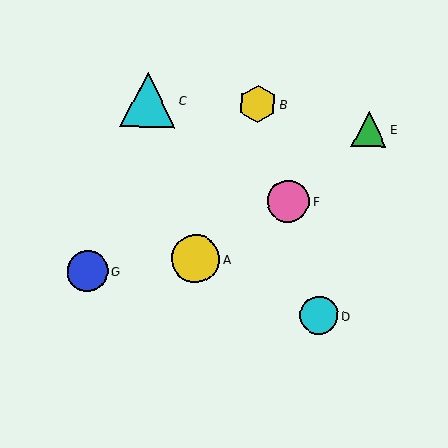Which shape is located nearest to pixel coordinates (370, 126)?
The green triangle (labeled E) at (369, 129) is nearest to that location.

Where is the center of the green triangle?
The center of the green triangle is at (369, 129).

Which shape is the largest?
The cyan triangle (labeled C) is the largest.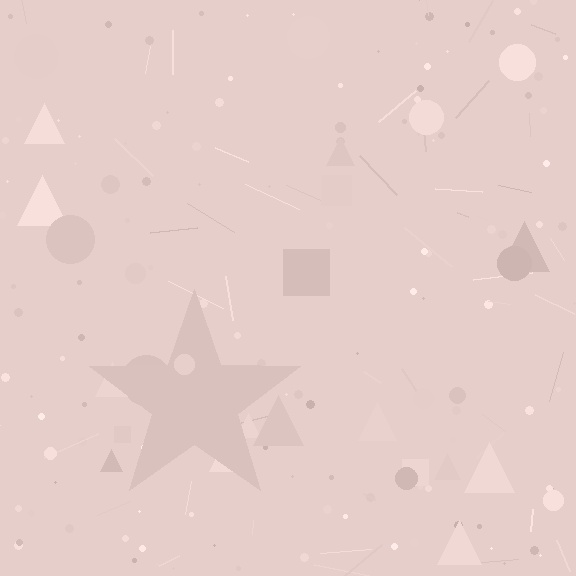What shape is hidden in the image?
A star is hidden in the image.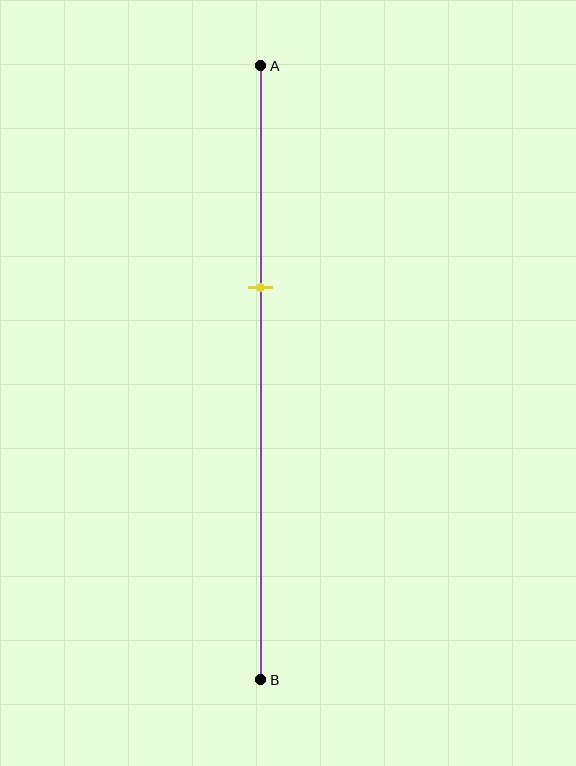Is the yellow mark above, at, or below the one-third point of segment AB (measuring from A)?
The yellow mark is approximately at the one-third point of segment AB.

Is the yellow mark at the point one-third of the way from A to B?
Yes, the mark is approximately at the one-third point.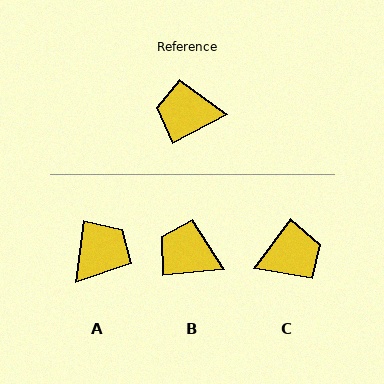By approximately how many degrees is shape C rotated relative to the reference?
Approximately 155 degrees clockwise.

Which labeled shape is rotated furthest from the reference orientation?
C, about 155 degrees away.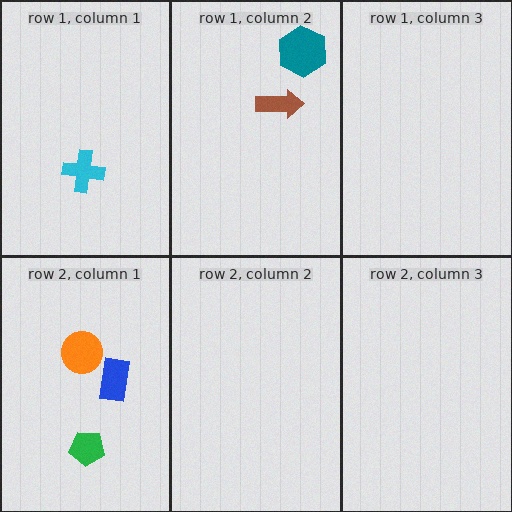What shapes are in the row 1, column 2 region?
The brown arrow, the teal hexagon.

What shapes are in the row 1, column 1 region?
The cyan cross.